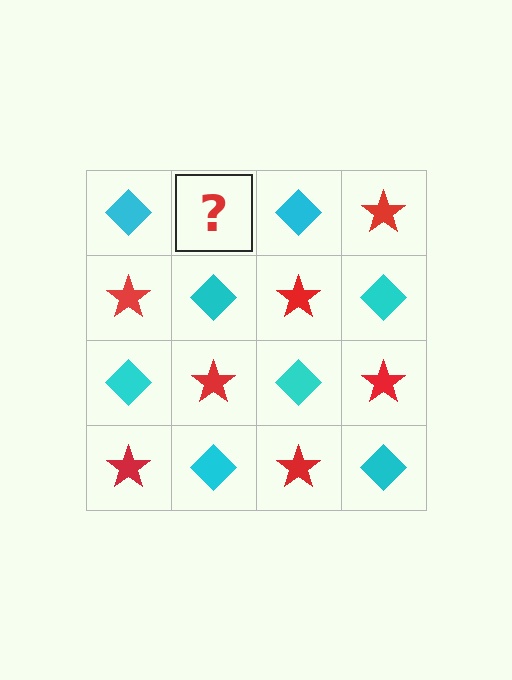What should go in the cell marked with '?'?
The missing cell should contain a red star.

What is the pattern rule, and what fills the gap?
The rule is that it alternates cyan diamond and red star in a checkerboard pattern. The gap should be filled with a red star.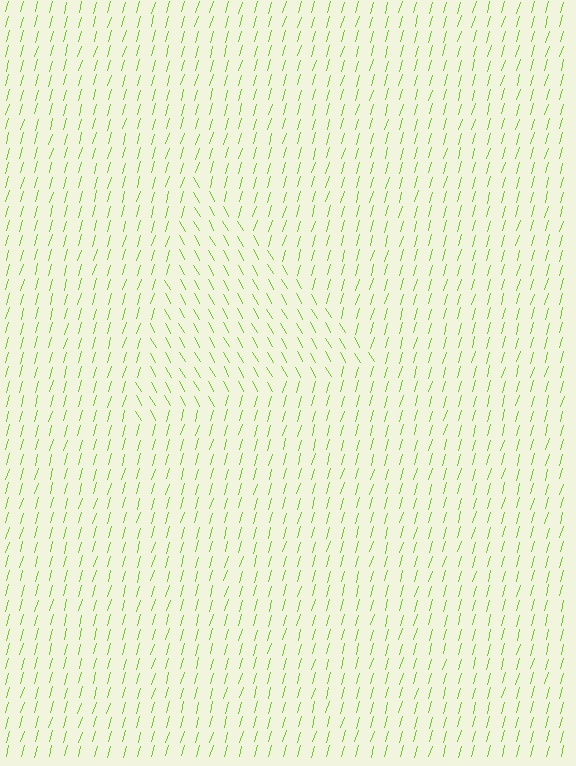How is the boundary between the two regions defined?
The boundary is defined purely by a change in line orientation (approximately 45 degrees difference). All lines are the same color and thickness.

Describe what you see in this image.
The image is filled with small lime line segments. A triangle region in the image has lines oriented differently from the surrounding lines, creating a visible texture boundary.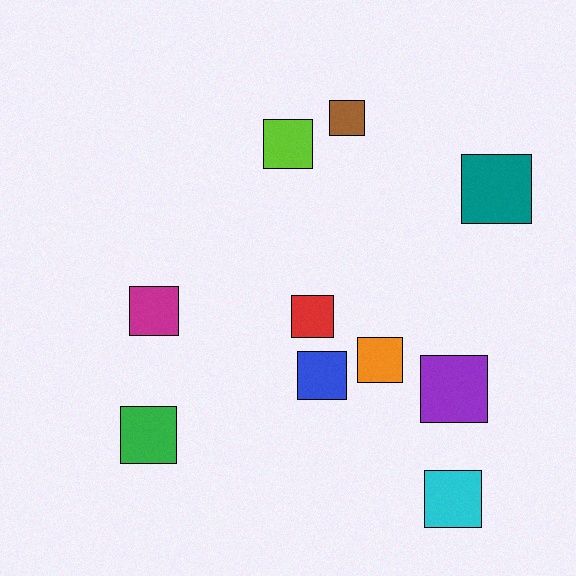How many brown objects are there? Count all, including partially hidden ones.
There is 1 brown object.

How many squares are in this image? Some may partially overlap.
There are 10 squares.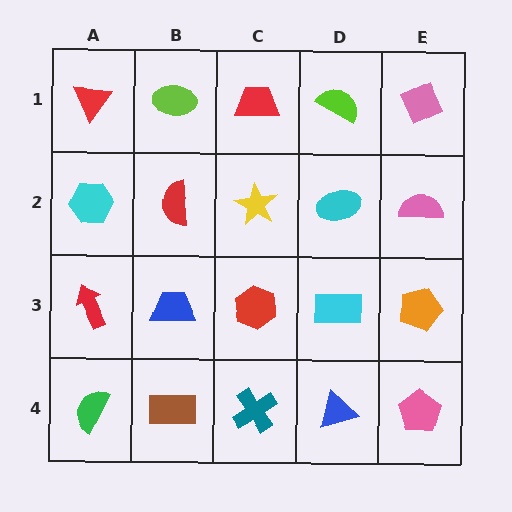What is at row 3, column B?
A blue trapezoid.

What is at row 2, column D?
A cyan ellipse.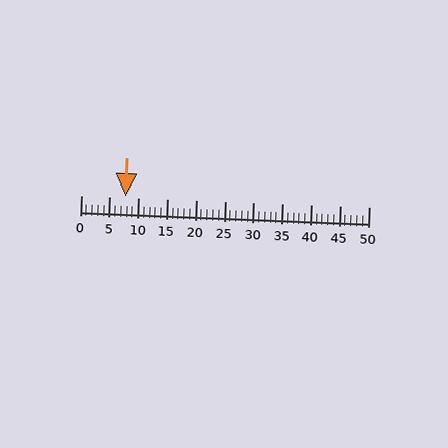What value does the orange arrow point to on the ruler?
The orange arrow points to approximately 8.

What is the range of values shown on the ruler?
The ruler shows values from 0 to 50.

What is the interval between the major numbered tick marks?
The major tick marks are spaced 5 units apart.